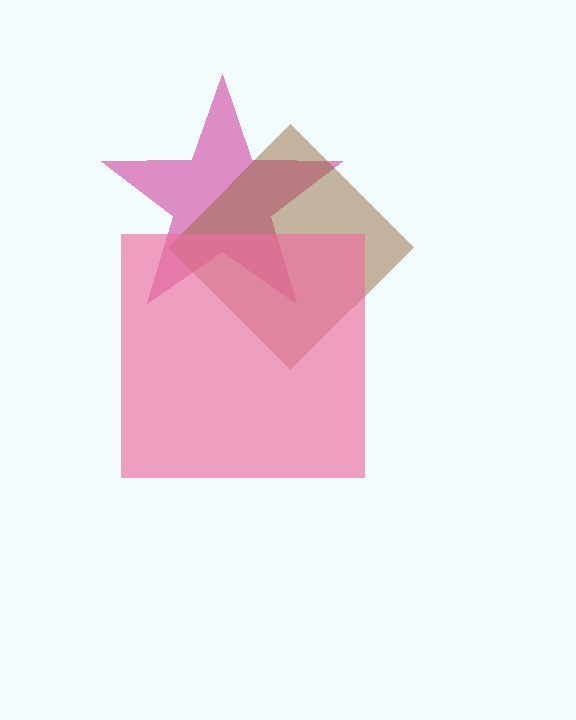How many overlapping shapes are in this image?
There are 3 overlapping shapes in the image.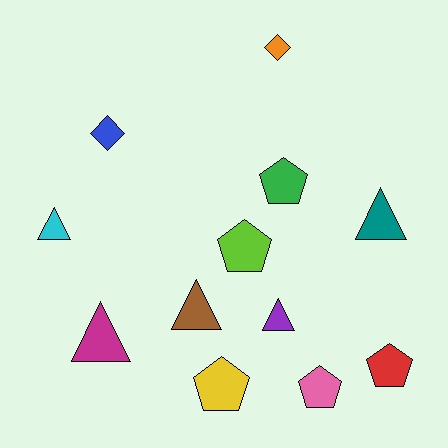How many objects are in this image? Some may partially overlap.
There are 12 objects.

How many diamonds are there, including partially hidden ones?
There are 2 diamonds.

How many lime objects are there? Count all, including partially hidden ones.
There is 1 lime object.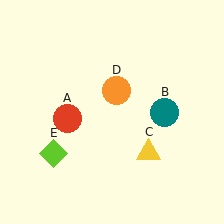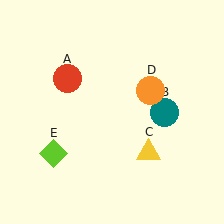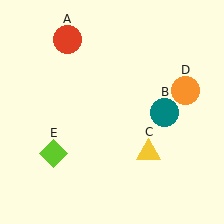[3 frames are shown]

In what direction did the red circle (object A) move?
The red circle (object A) moved up.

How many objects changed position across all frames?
2 objects changed position: red circle (object A), orange circle (object D).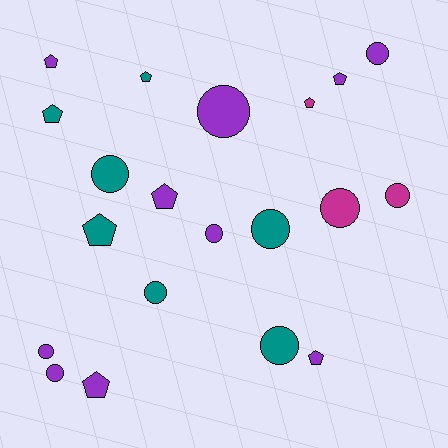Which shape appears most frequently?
Circle, with 11 objects.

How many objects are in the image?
There are 20 objects.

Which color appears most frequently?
Purple, with 10 objects.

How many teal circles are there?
There are 4 teal circles.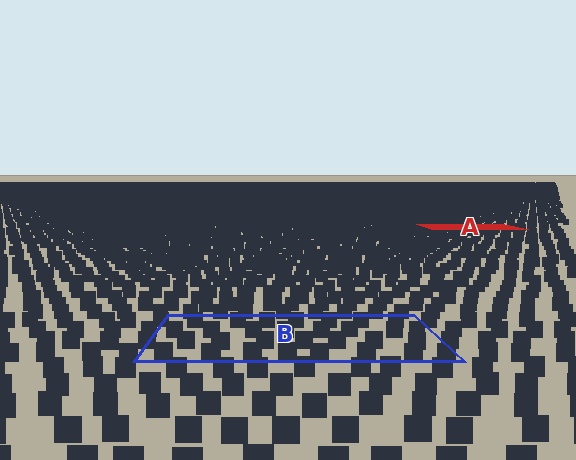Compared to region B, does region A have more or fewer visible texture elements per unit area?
Region A has more texture elements per unit area — they are packed more densely because it is farther away.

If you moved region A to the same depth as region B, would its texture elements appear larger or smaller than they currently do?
They would appear larger. At a closer depth, the same texture elements are projected at a bigger on-screen size.